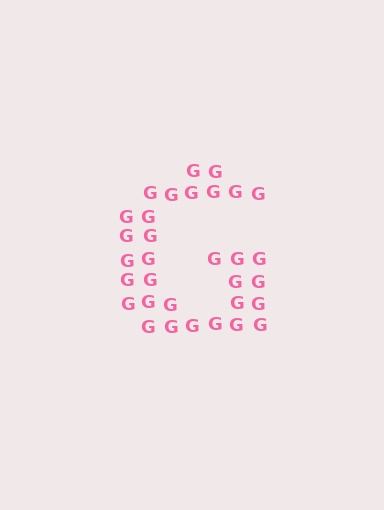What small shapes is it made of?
It is made of small letter G's.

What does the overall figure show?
The overall figure shows the letter G.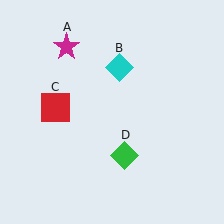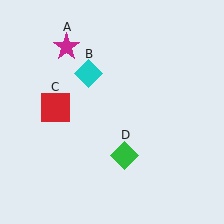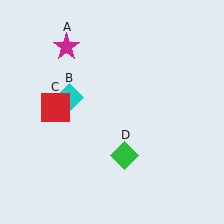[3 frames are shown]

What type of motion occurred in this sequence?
The cyan diamond (object B) rotated counterclockwise around the center of the scene.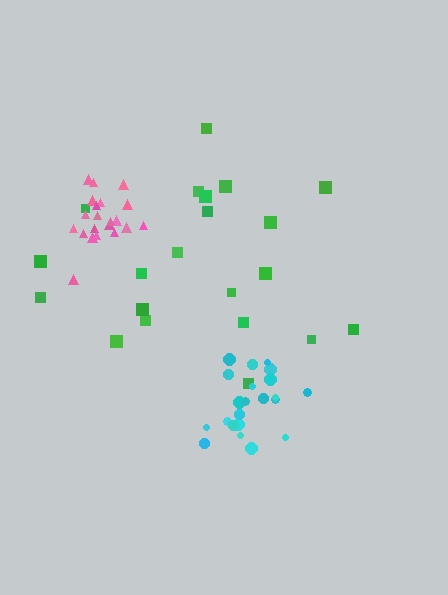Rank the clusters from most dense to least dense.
pink, cyan, green.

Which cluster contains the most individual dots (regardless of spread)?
Cyan (22).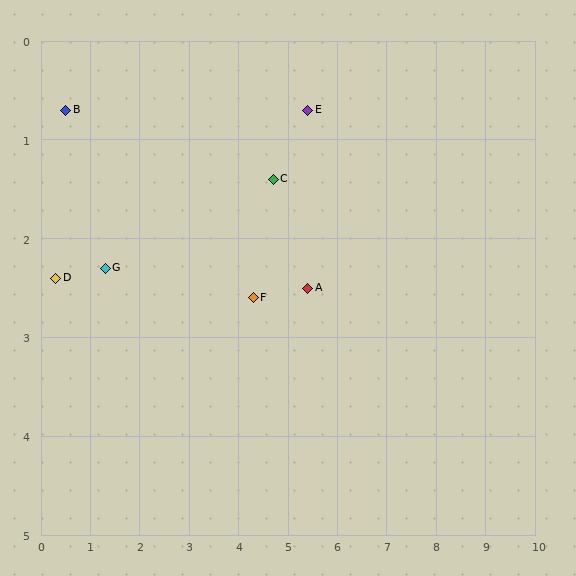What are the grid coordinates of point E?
Point E is at approximately (5.4, 0.7).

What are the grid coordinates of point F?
Point F is at approximately (4.3, 2.6).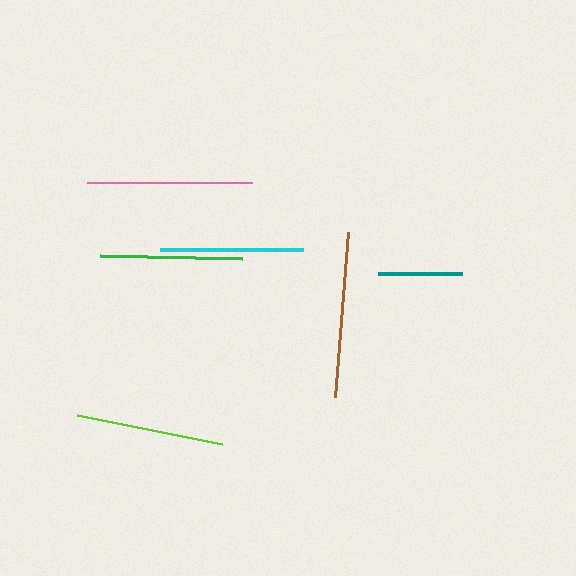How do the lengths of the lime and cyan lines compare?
The lime and cyan lines are approximately the same length.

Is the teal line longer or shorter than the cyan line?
The cyan line is longer than the teal line.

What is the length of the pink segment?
The pink segment is approximately 165 pixels long.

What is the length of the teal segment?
The teal segment is approximately 84 pixels long.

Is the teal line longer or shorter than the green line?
The green line is longer than the teal line.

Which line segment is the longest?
The brown line is the longest at approximately 166 pixels.